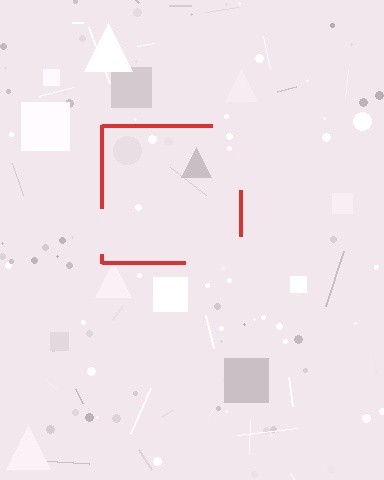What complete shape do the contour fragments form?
The contour fragments form a square.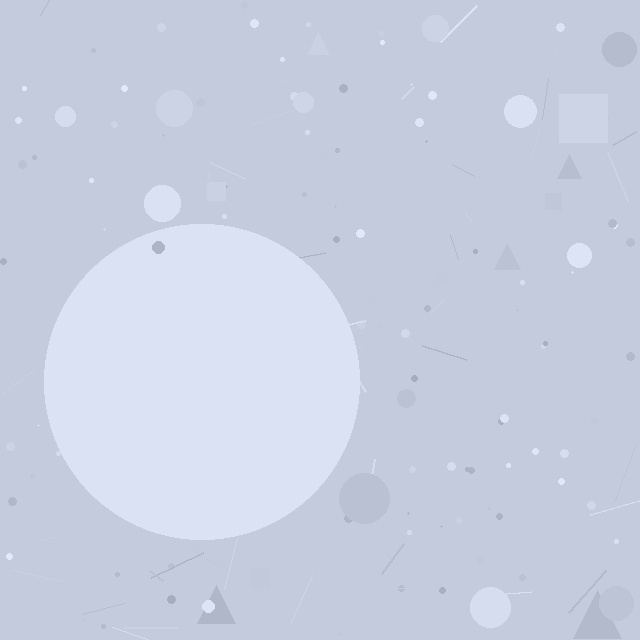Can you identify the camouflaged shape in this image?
The camouflaged shape is a circle.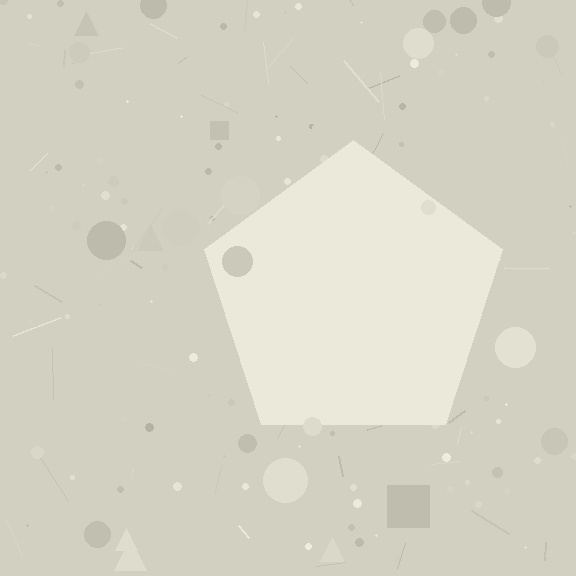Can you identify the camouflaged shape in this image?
The camouflaged shape is a pentagon.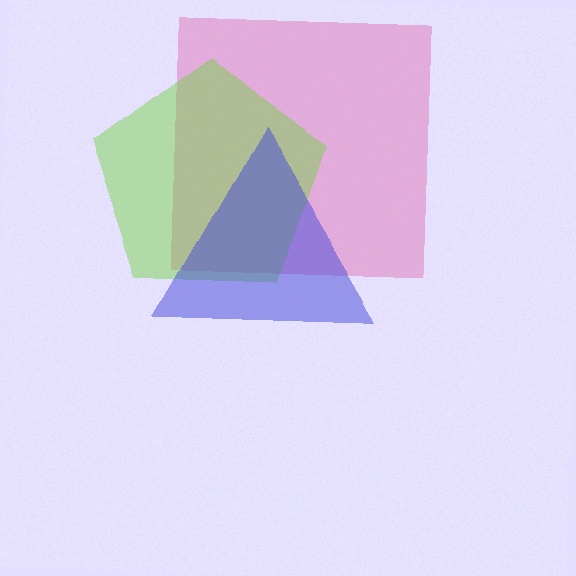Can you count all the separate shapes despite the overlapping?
Yes, there are 3 separate shapes.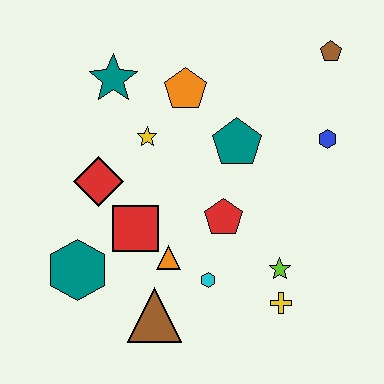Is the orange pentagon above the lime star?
Yes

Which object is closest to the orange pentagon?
The yellow star is closest to the orange pentagon.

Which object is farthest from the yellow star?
The yellow cross is farthest from the yellow star.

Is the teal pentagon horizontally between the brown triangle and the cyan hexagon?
No